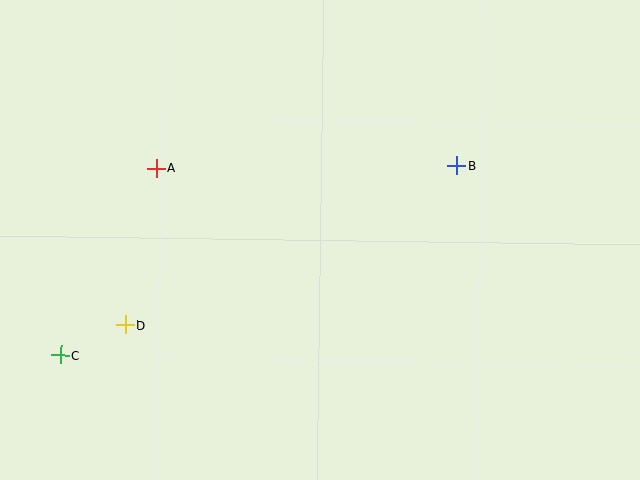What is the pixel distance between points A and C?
The distance between A and C is 210 pixels.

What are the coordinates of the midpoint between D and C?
The midpoint between D and C is at (93, 340).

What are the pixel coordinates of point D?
Point D is at (125, 325).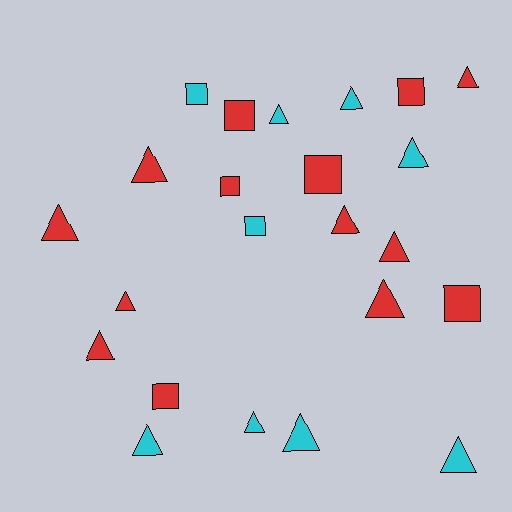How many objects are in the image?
There are 23 objects.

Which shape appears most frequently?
Triangle, with 15 objects.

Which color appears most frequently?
Red, with 14 objects.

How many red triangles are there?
There are 8 red triangles.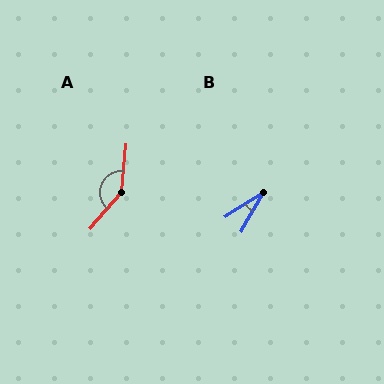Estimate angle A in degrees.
Approximately 145 degrees.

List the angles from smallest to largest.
B (28°), A (145°).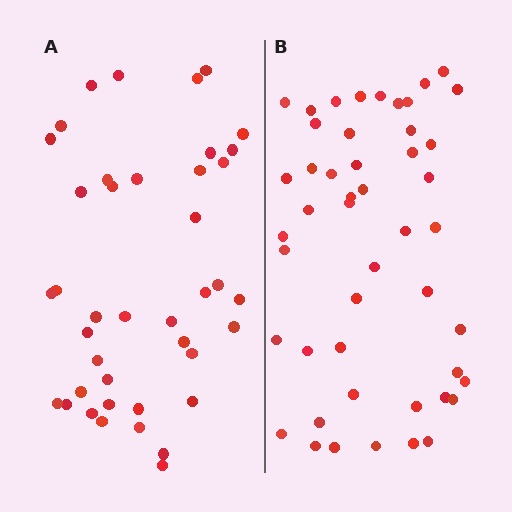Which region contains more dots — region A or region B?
Region B (the right region) has more dots.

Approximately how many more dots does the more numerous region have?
Region B has roughly 8 or so more dots than region A.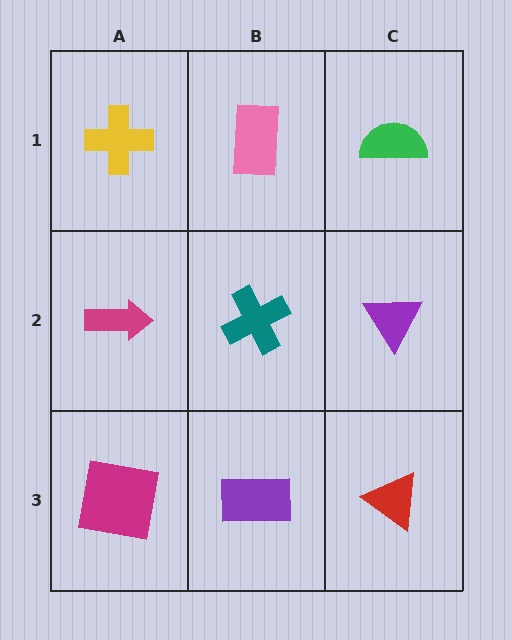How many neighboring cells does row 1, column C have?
2.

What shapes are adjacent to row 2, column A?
A yellow cross (row 1, column A), a magenta square (row 3, column A), a teal cross (row 2, column B).